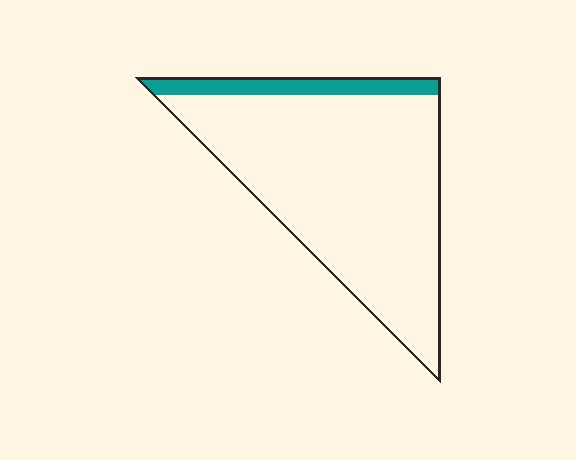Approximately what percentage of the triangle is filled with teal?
Approximately 10%.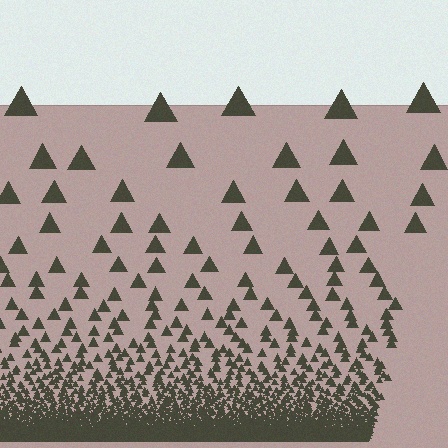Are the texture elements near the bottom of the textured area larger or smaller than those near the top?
Smaller. The gradient is inverted — elements near the bottom are smaller and denser.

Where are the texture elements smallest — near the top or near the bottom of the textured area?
Near the bottom.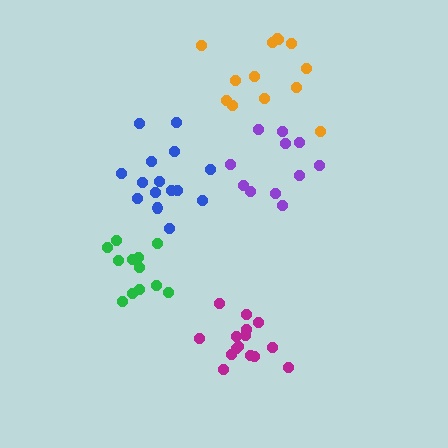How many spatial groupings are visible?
There are 5 spatial groupings.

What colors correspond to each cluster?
The clusters are colored: magenta, blue, purple, orange, green.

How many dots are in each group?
Group 1: 15 dots, Group 2: 15 dots, Group 3: 11 dots, Group 4: 13 dots, Group 5: 12 dots (66 total).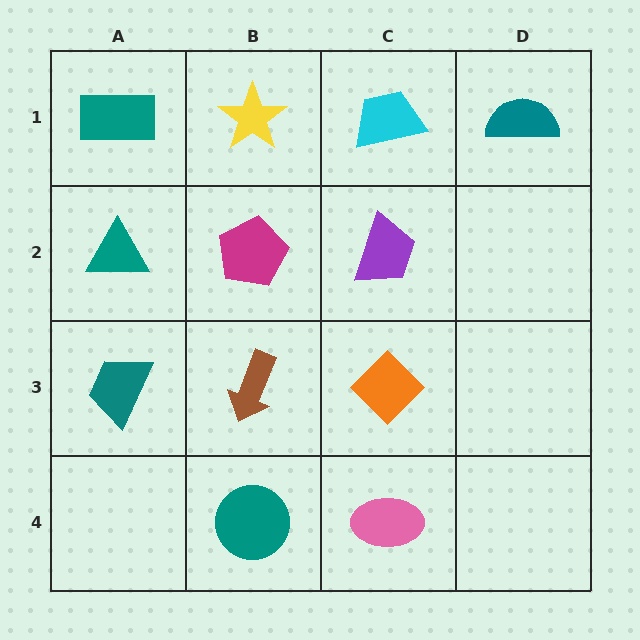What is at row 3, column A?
A teal trapezoid.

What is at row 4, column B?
A teal circle.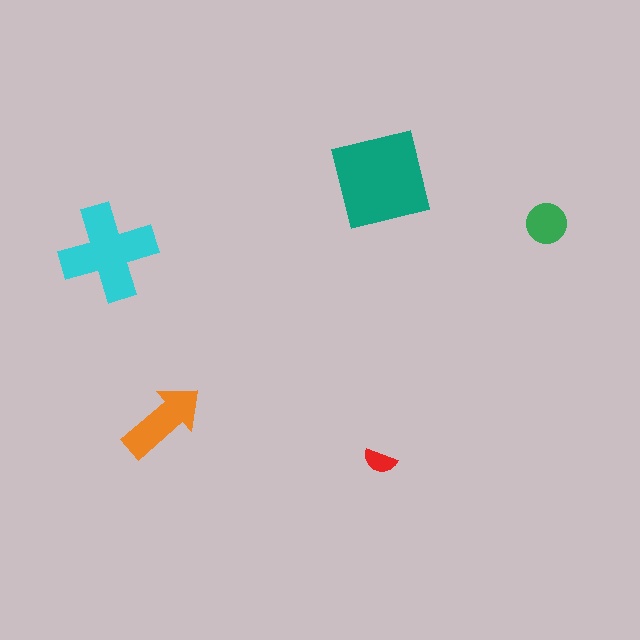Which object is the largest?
The teal square.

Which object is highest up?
The teal square is topmost.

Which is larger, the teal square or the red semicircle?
The teal square.